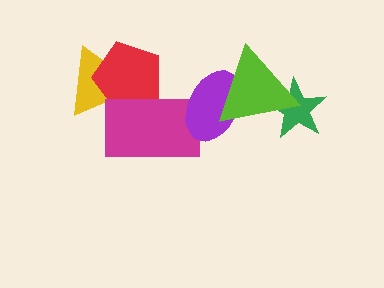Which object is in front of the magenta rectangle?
The purple ellipse is in front of the magenta rectangle.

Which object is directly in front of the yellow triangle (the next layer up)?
The red pentagon is directly in front of the yellow triangle.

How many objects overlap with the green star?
1 object overlaps with the green star.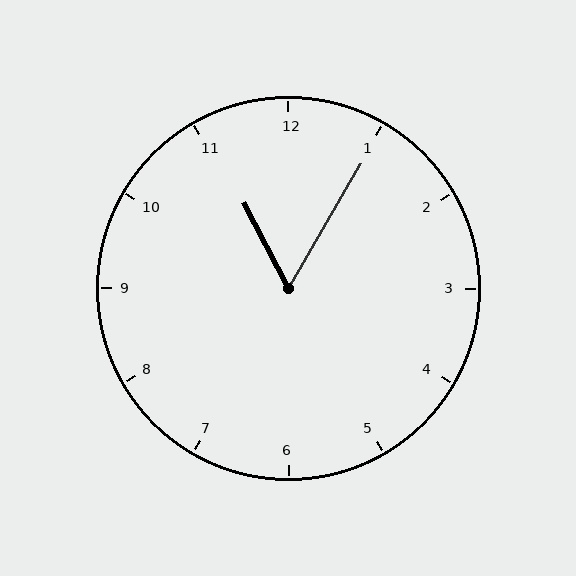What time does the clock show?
11:05.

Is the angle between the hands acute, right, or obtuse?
It is acute.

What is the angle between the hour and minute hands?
Approximately 58 degrees.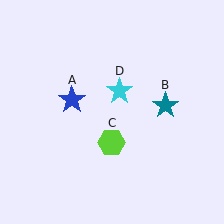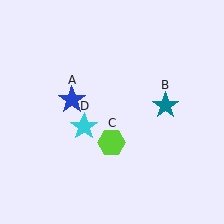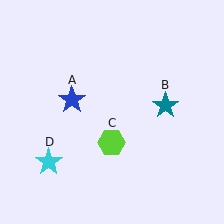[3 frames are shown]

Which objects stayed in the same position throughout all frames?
Blue star (object A) and teal star (object B) and lime hexagon (object C) remained stationary.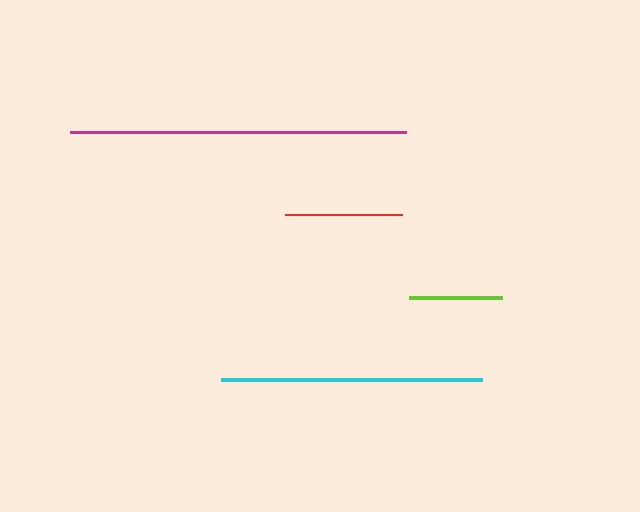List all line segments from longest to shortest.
From longest to shortest: magenta, cyan, red, lime.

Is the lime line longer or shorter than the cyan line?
The cyan line is longer than the lime line.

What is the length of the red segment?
The red segment is approximately 118 pixels long.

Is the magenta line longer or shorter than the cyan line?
The magenta line is longer than the cyan line.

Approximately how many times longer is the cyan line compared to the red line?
The cyan line is approximately 2.2 times the length of the red line.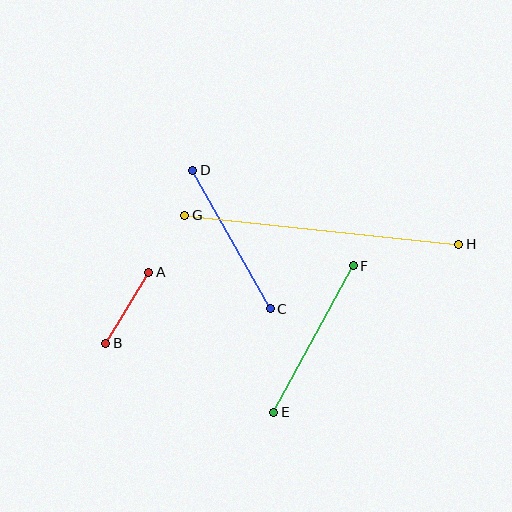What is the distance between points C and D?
The distance is approximately 159 pixels.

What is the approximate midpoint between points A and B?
The midpoint is at approximately (127, 308) pixels.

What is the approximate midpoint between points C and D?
The midpoint is at approximately (231, 239) pixels.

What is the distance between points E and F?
The distance is approximately 167 pixels.